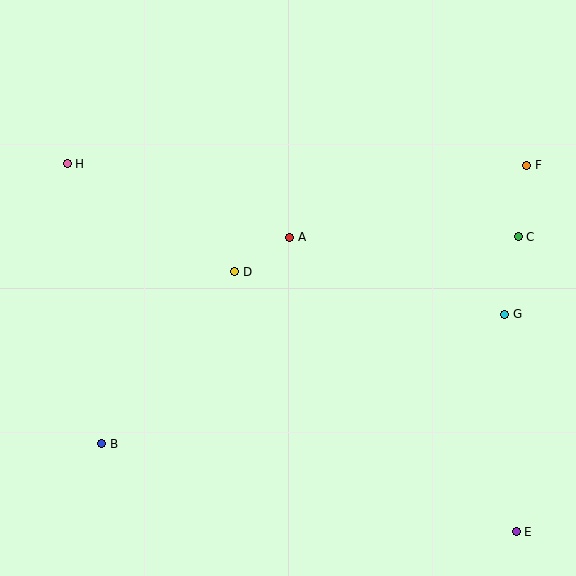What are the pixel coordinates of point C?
Point C is at (518, 237).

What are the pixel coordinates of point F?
Point F is at (527, 165).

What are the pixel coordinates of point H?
Point H is at (67, 164).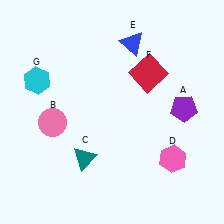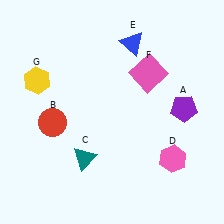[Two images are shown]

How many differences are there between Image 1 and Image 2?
There are 3 differences between the two images.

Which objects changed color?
B changed from pink to red. F changed from red to pink. G changed from cyan to yellow.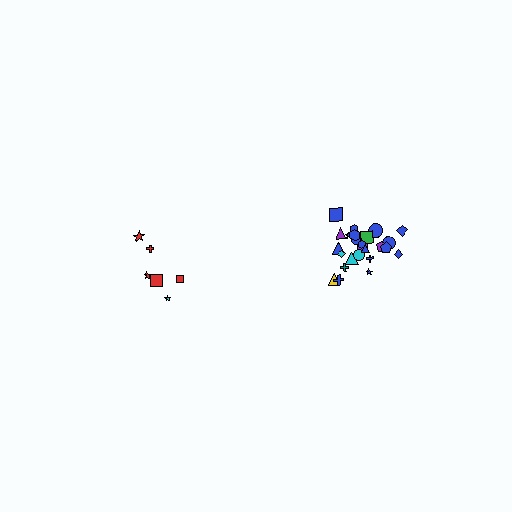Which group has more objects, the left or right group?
The right group.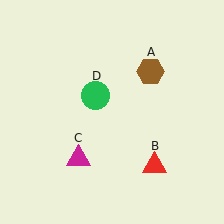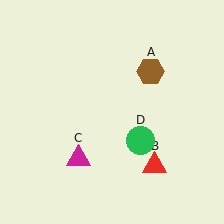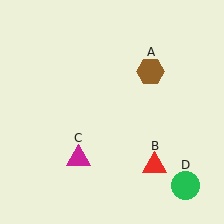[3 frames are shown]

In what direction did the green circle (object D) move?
The green circle (object D) moved down and to the right.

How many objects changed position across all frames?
1 object changed position: green circle (object D).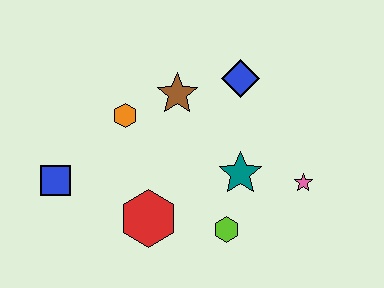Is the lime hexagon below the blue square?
Yes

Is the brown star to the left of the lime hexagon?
Yes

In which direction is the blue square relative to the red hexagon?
The blue square is to the left of the red hexagon.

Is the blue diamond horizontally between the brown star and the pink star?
Yes